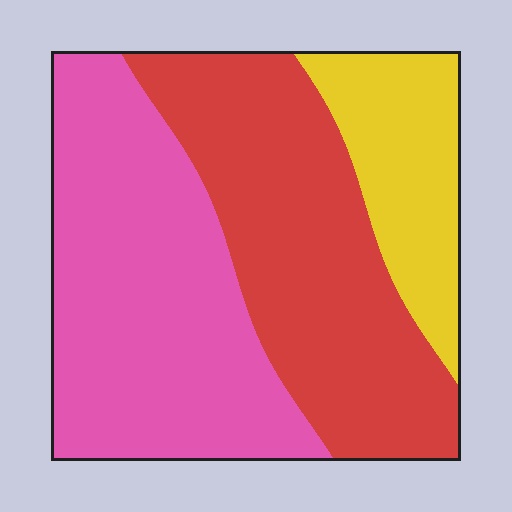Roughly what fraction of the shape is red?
Red covers 39% of the shape.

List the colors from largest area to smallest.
From largest to smallest: pink, red, yellow.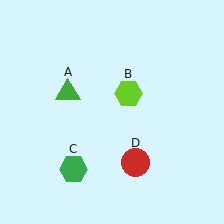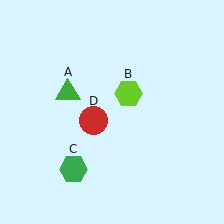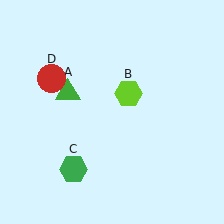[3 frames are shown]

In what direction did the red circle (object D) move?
The red circle (object D) moved up and to the left.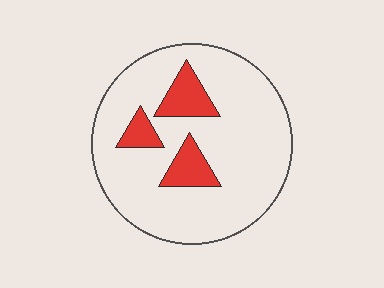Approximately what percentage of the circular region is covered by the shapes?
Approximately 15%.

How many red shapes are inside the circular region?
3.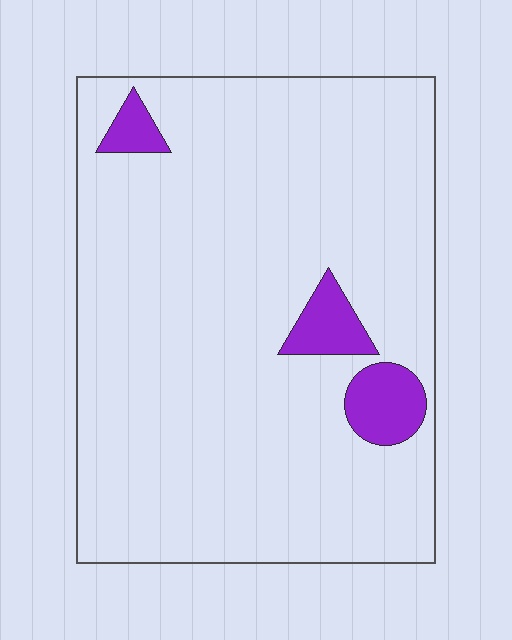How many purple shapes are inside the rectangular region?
3.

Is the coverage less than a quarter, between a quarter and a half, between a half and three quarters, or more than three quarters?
Less than a quarter.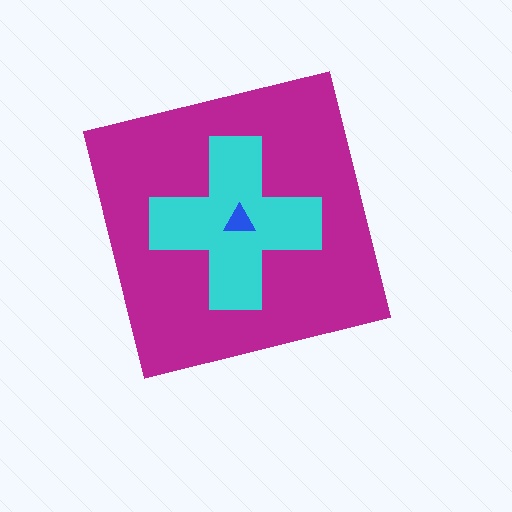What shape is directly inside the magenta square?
The cyan cross.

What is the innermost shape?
The blue triangle.